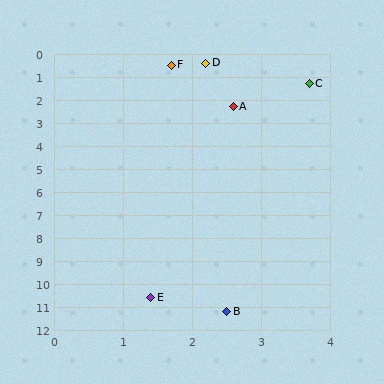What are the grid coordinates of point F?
Point F is at approximately (1.7, 0.5).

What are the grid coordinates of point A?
Point A is at approximately (2.6, 2.3).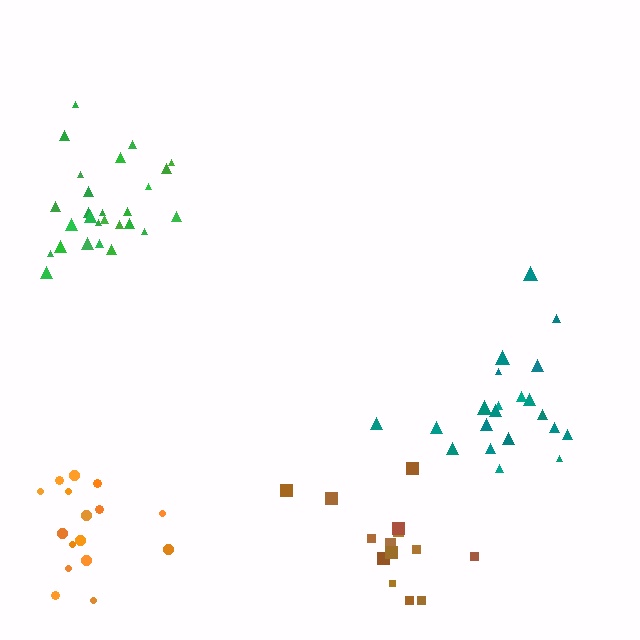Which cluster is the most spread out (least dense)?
Orange.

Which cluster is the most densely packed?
Green.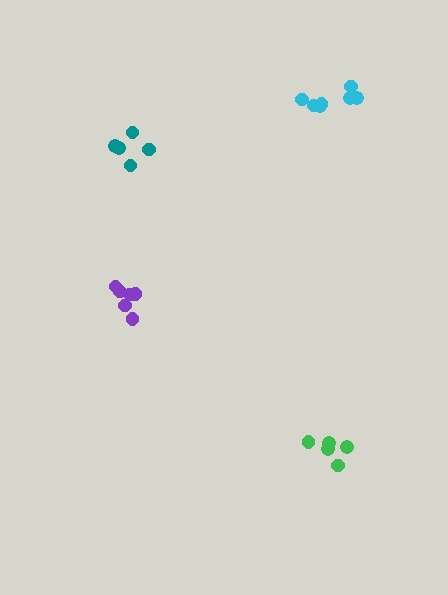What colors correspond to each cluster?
The clusters are colored: green, teal, purple, cyan.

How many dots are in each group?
Group 1: 5 dots, Group 2: 5 dots, Group 3: 6 dots, Group 4: 7 dots (23 total).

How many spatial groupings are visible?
There are 4 spatial groupings.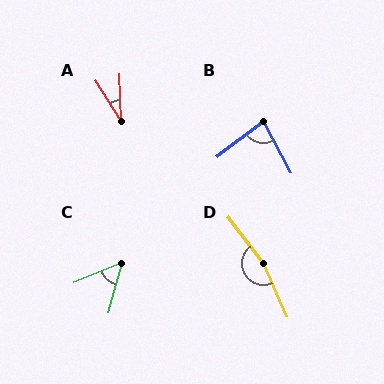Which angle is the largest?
D, at approximately 167 degrees.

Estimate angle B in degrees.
Approximately 81 degrees.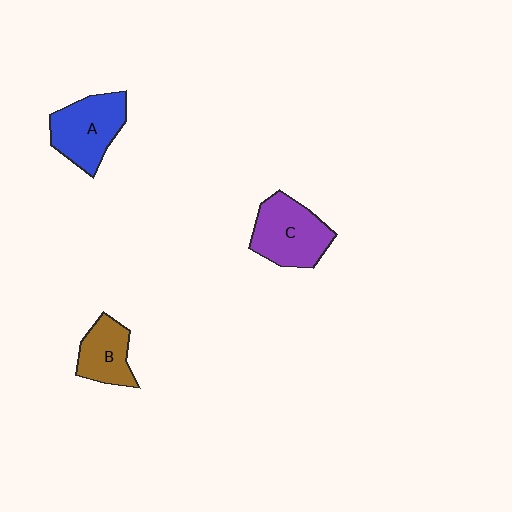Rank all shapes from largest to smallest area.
From largest to smallest: C (purple), A (blue), B (brown).